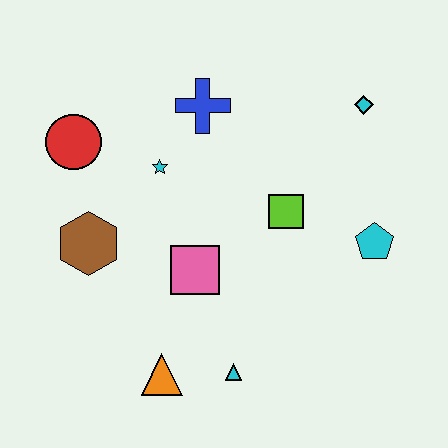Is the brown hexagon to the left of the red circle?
No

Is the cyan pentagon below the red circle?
Yes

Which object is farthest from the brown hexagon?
The cyan diamond is farthest from the brown hexagon.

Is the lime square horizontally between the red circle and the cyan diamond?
Yes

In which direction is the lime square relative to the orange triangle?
The lime square is above the orange triangle.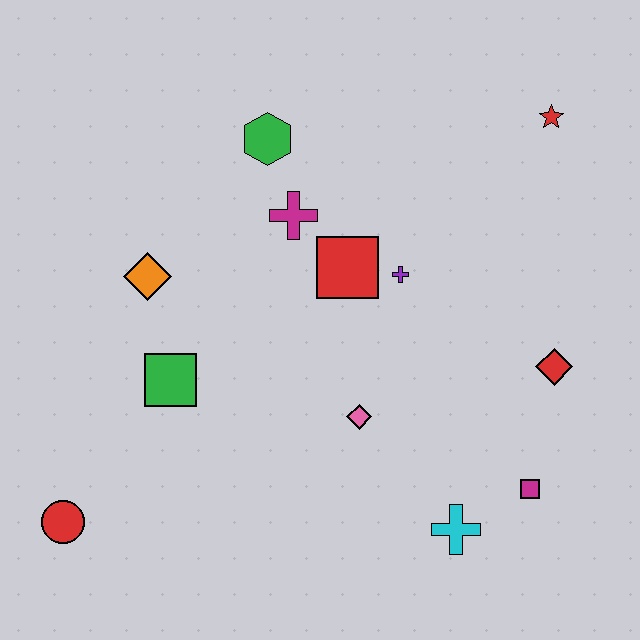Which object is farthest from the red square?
The red circle is farthest from the red square.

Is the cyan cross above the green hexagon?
No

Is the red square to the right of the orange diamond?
Yes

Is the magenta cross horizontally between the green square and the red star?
Yes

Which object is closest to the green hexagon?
The magenta cross is closest to the green hexagon.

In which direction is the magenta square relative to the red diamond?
The magenta square is below the red diamond.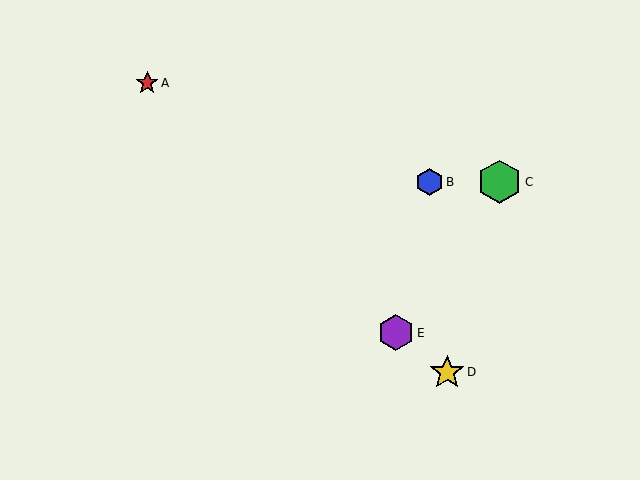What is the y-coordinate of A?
Object A is at y≈83.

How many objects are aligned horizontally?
2 objects (B, C) are aligned horizontally.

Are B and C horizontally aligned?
Yes, both are at y≈182.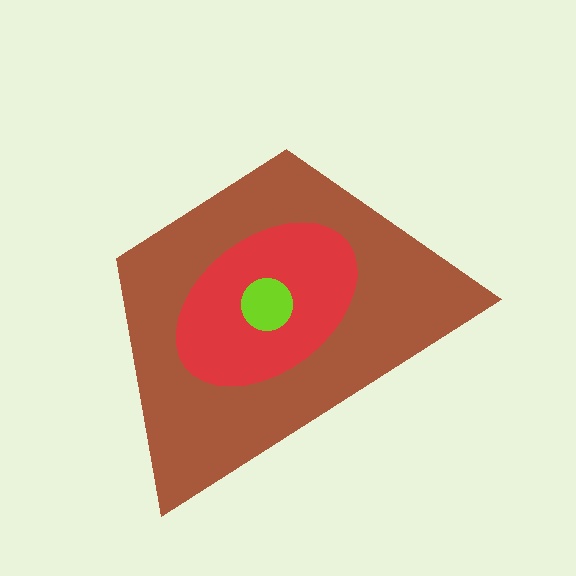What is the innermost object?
The lime circle.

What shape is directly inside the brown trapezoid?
The red ellipse.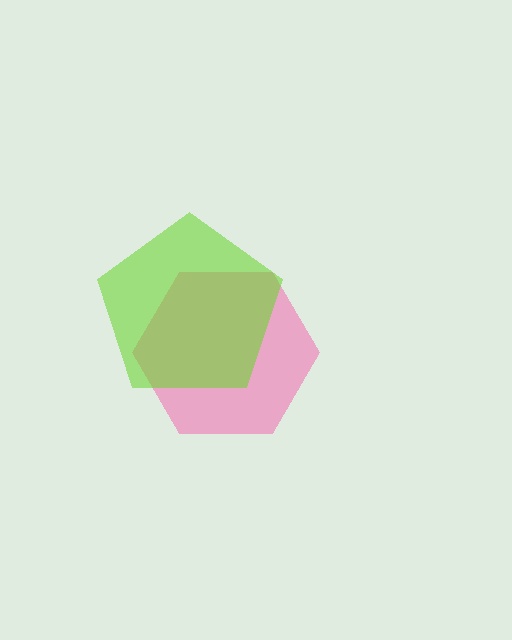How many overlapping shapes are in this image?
There are 2 overlapping shapes in the image.